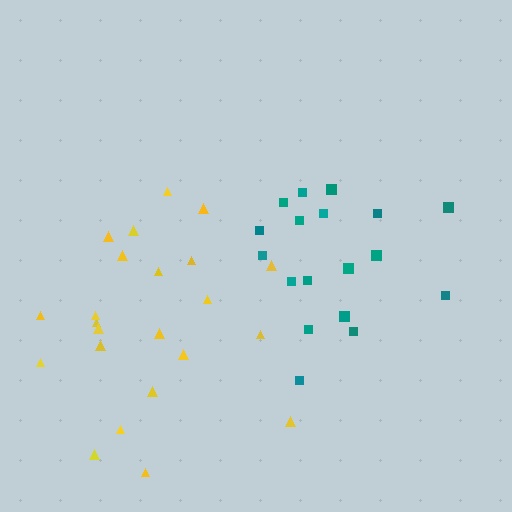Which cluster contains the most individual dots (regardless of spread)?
Yellow (23).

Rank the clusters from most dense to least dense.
teal, yellow.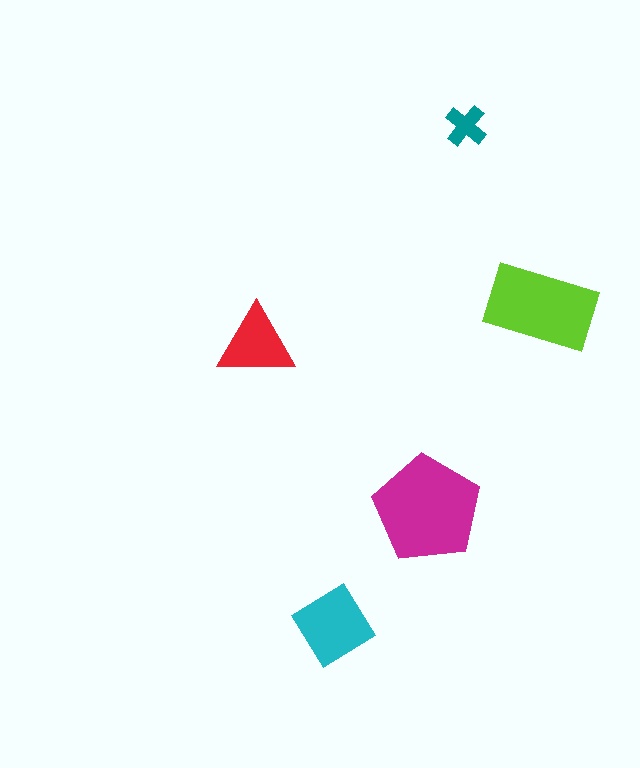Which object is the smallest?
The teal cross.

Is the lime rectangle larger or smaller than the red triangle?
Larger.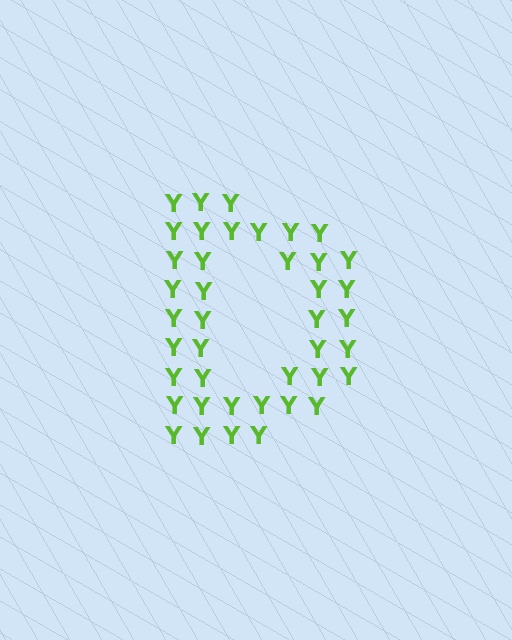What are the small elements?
The small elements are letter Y's.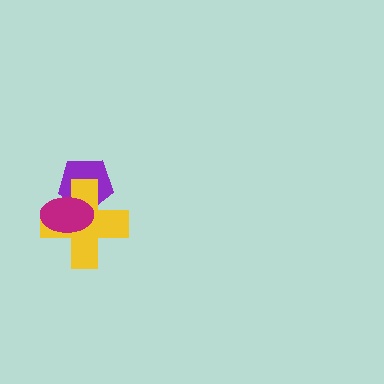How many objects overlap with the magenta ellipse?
2 objects overlap with the magenta ellipse.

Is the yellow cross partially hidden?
Yes, it is partially covered by another shape.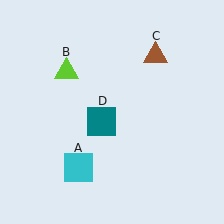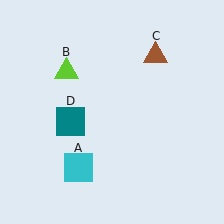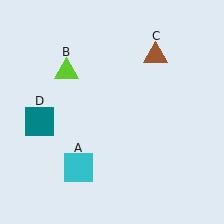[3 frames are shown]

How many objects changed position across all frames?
1 object changed position: teal square (object D).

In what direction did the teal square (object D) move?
The teal square (object D) moved left.